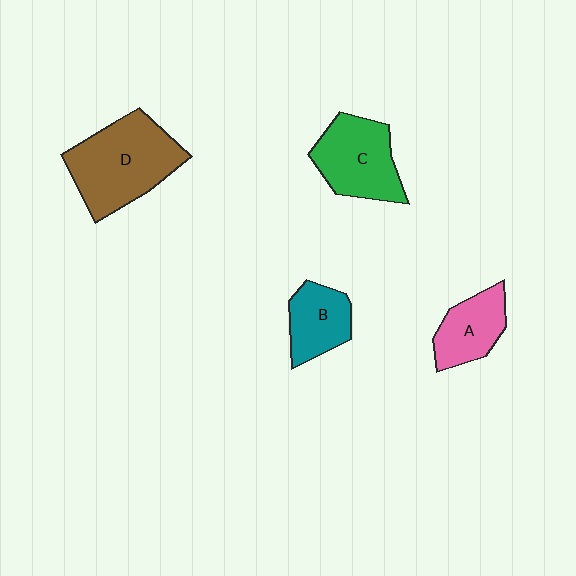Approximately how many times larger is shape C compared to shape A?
Approximately 1.4 times.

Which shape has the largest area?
Shape D (brown).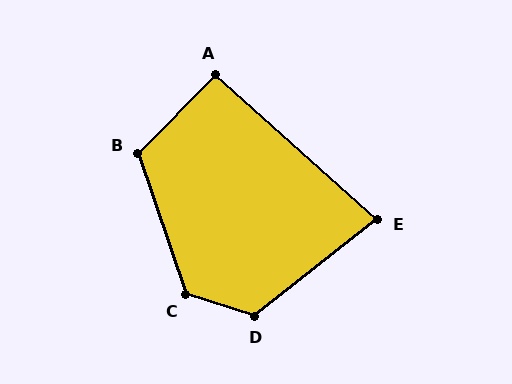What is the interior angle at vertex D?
Approximately 124 degrees (obtuse).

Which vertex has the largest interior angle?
C, at approximately 126 degrees.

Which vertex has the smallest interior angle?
E, at approximately 80 degrees.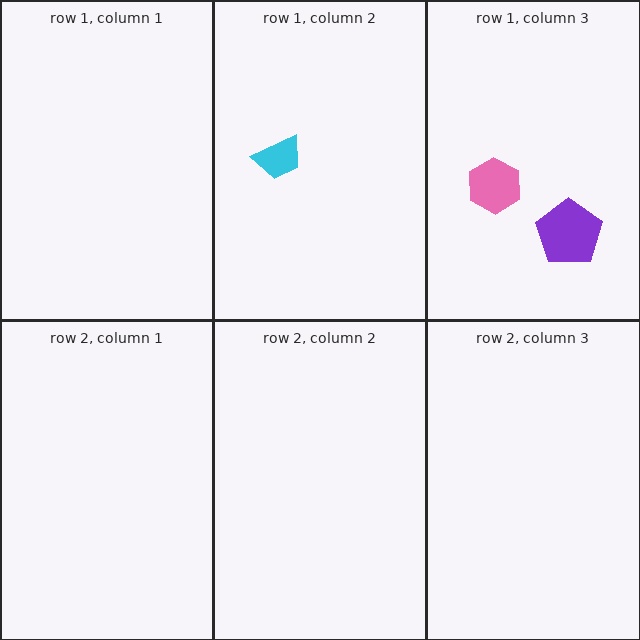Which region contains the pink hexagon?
The row 1, column 3 region.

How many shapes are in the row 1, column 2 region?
1.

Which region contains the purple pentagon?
The row 1, column 3 region.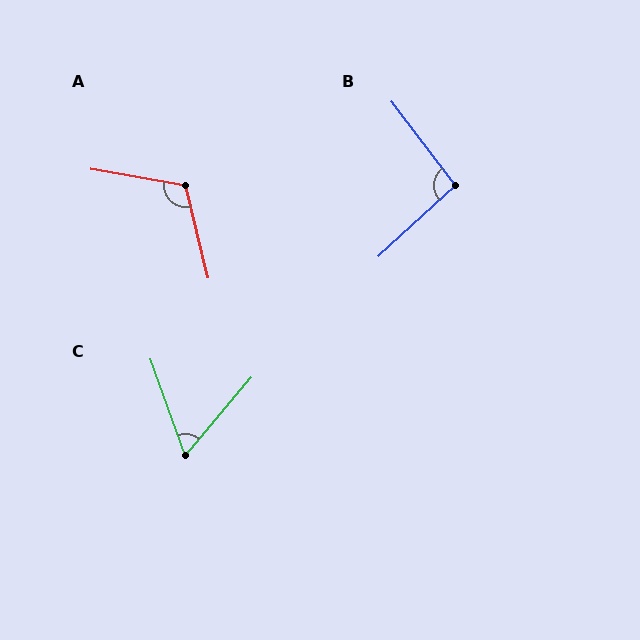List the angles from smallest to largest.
C (60°), B (95°), A (114°).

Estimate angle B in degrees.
Approximately 95 degrees.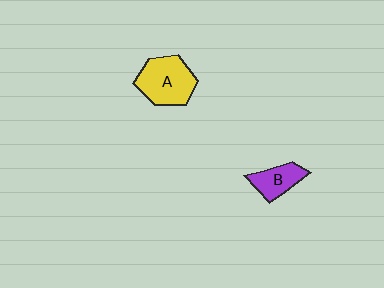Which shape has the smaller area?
Shape B (purple).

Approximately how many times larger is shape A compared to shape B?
Approximately 1.7 times.